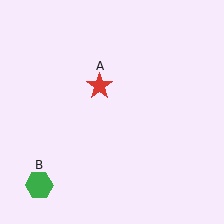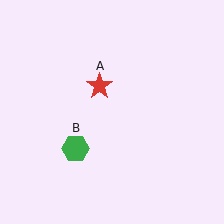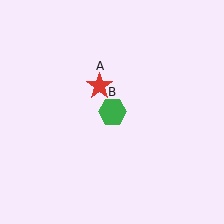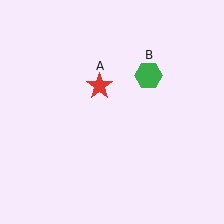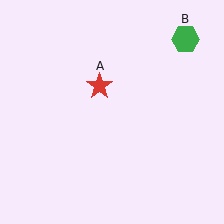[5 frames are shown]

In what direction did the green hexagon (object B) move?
The green hexagon (object B) moved up and to the right.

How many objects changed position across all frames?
1 object changed position: green hexagon (object B).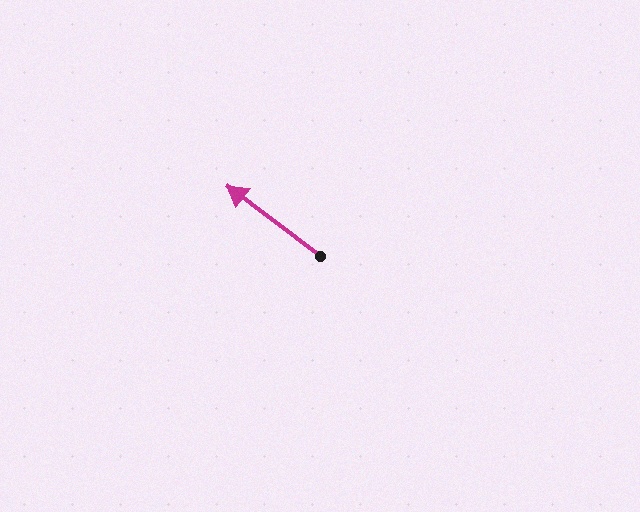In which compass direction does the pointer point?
Northwest.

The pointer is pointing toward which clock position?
Roughly 10 o'clock.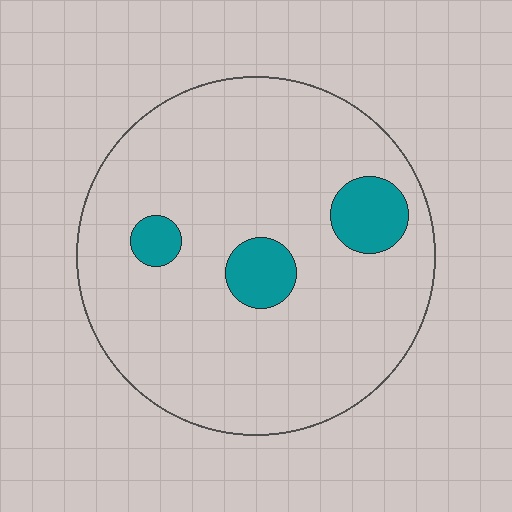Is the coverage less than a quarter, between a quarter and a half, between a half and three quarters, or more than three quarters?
Less than a quarter.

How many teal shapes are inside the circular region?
3.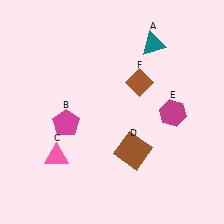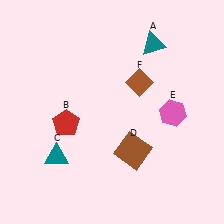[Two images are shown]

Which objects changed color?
B changed from magenta to red. C changed from pink to teal. E changed from magenta to pink.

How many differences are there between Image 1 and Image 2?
There are 3 differences between the two images.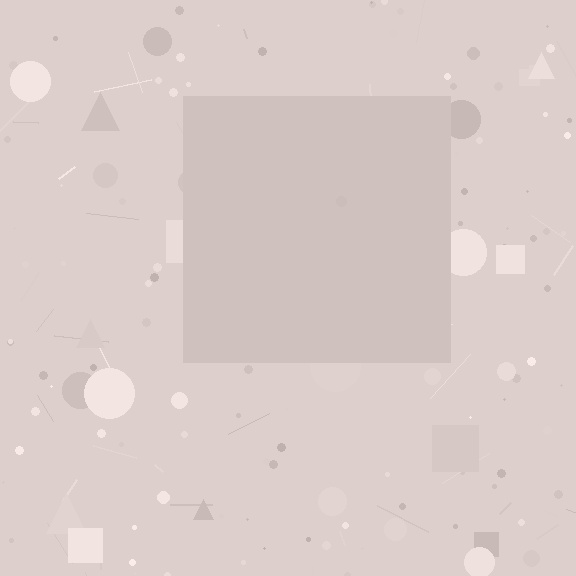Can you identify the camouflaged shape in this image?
The camouflaged shape is a square.